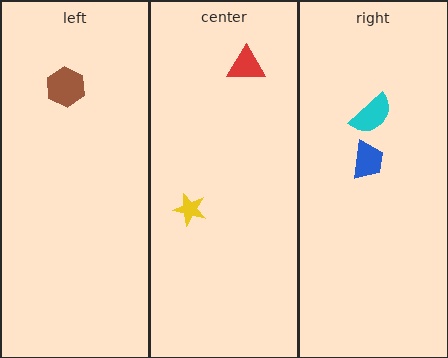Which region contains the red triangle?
The center region.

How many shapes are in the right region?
2.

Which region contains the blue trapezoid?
The right region.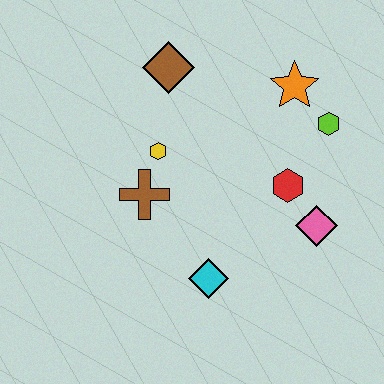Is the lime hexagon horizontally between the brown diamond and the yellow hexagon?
No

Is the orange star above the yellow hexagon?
Yes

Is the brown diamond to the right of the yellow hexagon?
Yes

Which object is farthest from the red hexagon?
The brown diamond is farthest from the red hexagon.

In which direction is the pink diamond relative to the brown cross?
The pink diamond is to the right of the brown cross.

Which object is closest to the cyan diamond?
The brown cross is closest to the cyan diamond.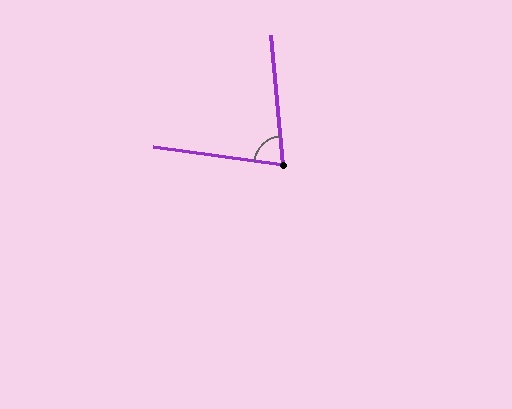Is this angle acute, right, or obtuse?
It is acute.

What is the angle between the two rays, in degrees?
Approximately 77 degrees.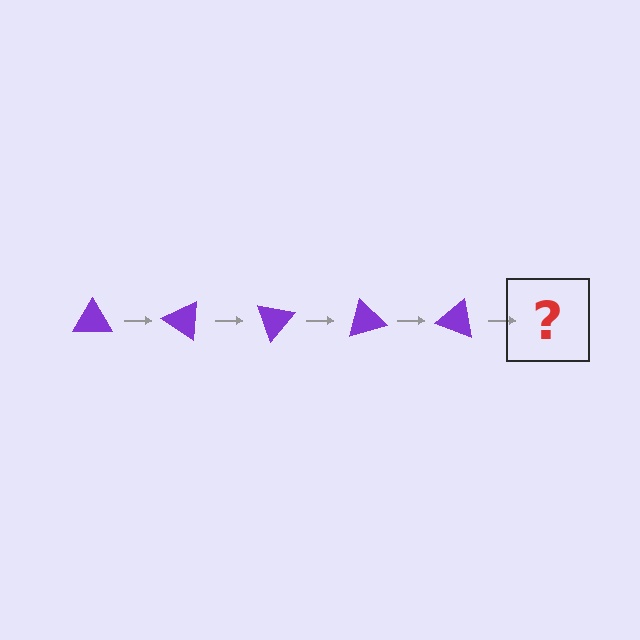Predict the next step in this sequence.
The next step is a purple triangle rotated 175 degrees.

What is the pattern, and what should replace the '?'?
The pattern is that the triangle rotates 35 degrees each step. The '?' should be a purple triangle rotated 175 degrees.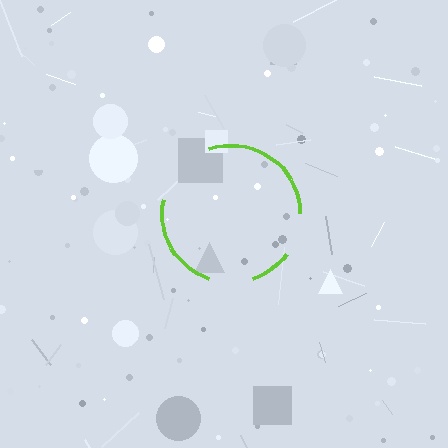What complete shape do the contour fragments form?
The contour fragments form a circle.